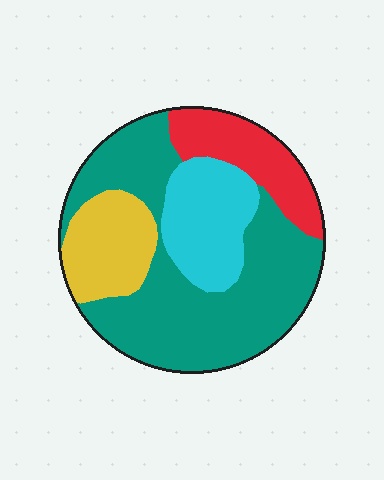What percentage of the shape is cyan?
Cyan takes up between a sixth and a third of the shape.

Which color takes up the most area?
Teal, at roughly 50%.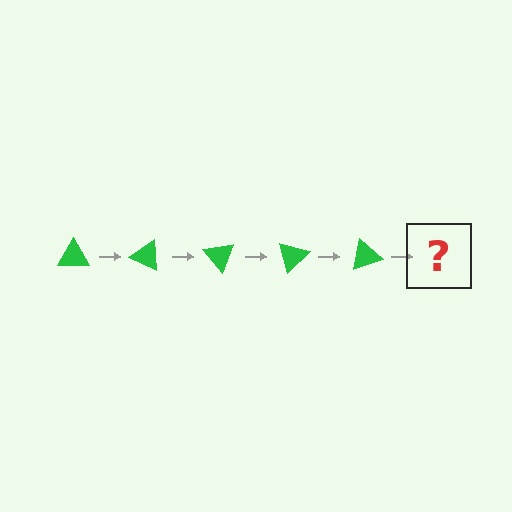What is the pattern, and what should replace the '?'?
The pattern is that the triangle rotates 25 degrees each step. The '?' should be a green triangle rotated 125 degrees.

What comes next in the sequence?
The next element should be a green triangle rotated 125 degrees.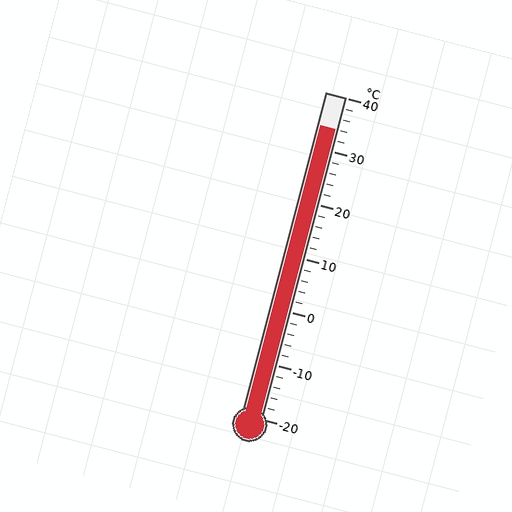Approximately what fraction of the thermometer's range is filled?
The thermometer is filled to approximately 90% of its range.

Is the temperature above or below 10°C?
The temperature is above 10°C.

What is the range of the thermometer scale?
The thermometer scale ranges from -20°C to 40°C.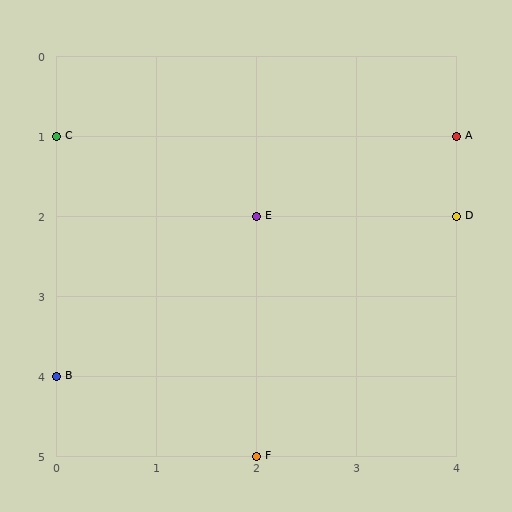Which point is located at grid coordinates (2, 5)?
Point F is at (2, 5).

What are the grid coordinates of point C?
Point C is at grid coordinates (0, 1).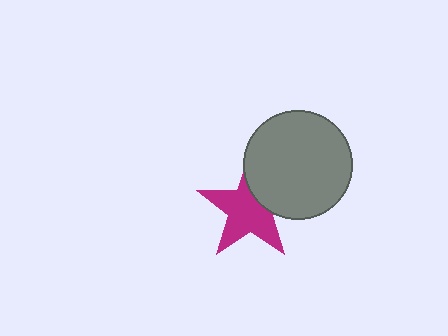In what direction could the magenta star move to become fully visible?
The magenta star could move toward the lower-left. That would shift it out from behind the gray circle entirely.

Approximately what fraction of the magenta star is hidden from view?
Roughly 31% of the magenta star is hidden behind the gray circle.